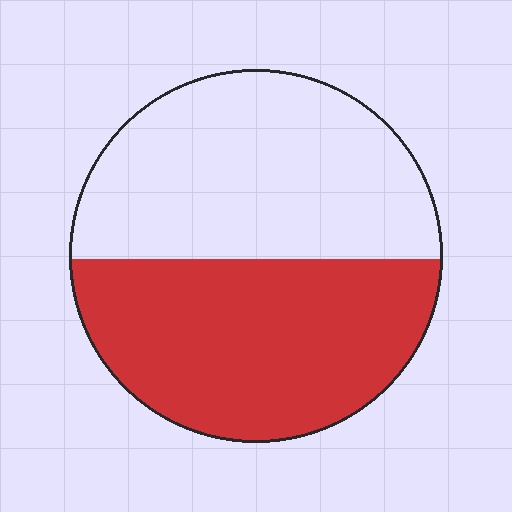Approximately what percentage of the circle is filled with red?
Approximately 50%.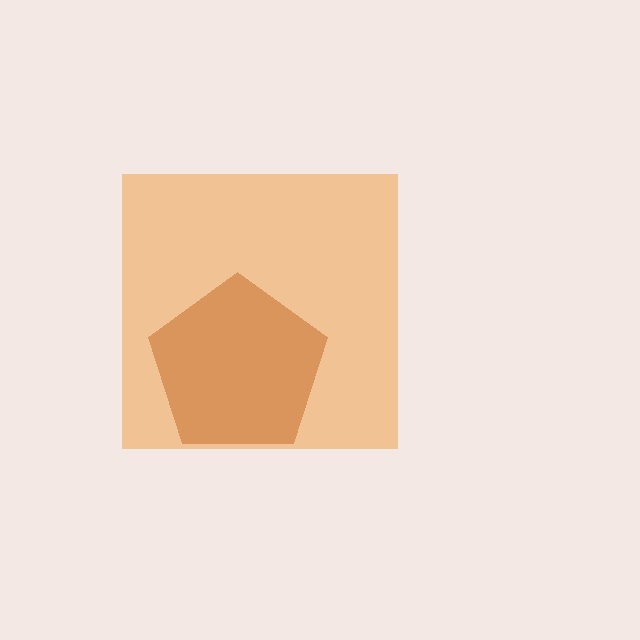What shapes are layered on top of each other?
The layered shapes are: a brown pentagon, an orange square.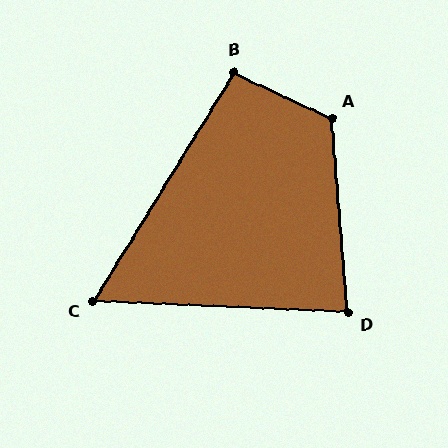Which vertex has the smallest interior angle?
C, at approximately 61 degrees.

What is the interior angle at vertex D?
Approximately 83 degrees (acute).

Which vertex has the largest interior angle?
A, at approximately 119 degrees.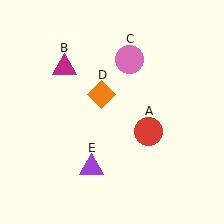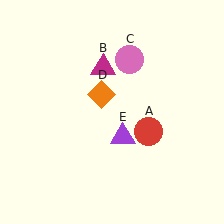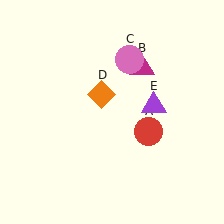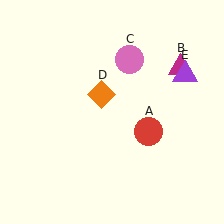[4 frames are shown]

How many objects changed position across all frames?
2 objects changed position: magenta triangle (object B), purple triangle (object E).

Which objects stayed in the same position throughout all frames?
Red circle (object A) and pink circle (object C) and orange diamond (object D) remained stationary.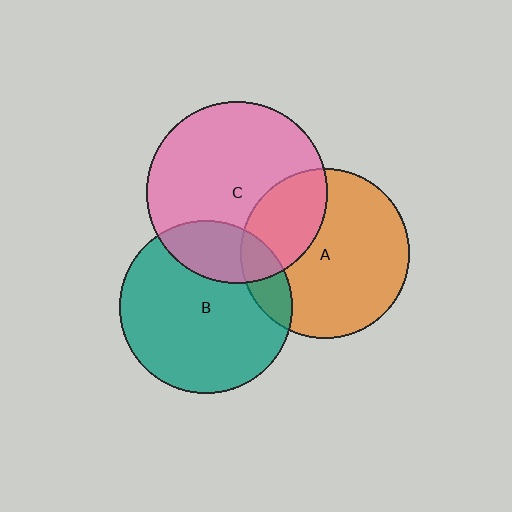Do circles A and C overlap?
Yes.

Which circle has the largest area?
Circle C (pink).